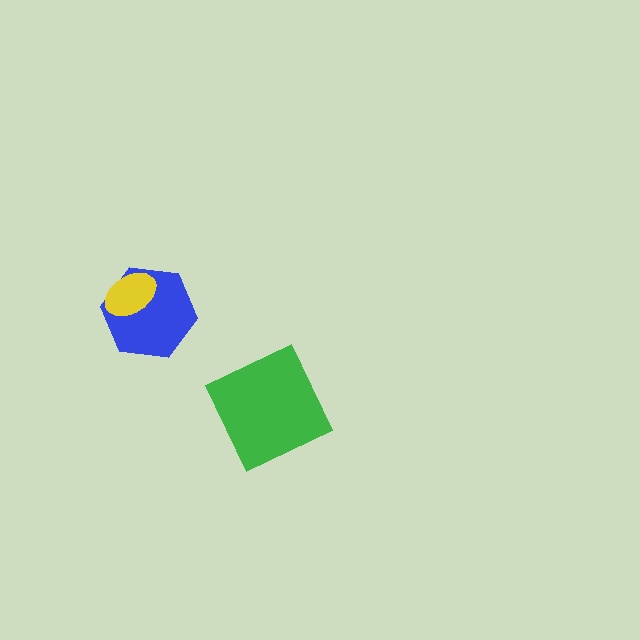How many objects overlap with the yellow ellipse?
1 object overlaps with the yellow ellipse.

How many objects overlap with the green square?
0 objects overlap with the green square.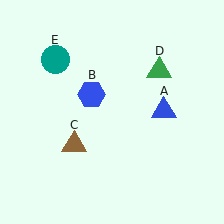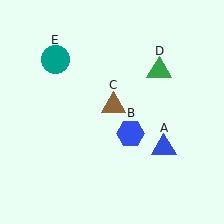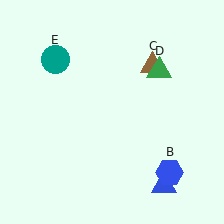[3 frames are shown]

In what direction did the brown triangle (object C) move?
The brown triangle (object C) moved up and to the right.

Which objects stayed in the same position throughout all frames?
Green triangle (object D) and teal circle (object E) remained stationary.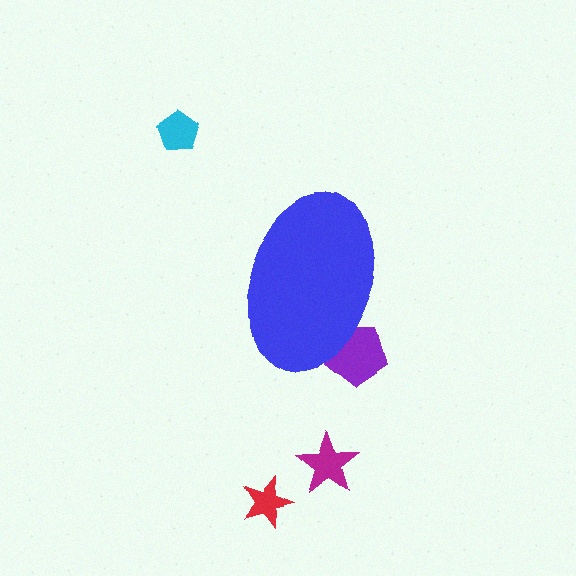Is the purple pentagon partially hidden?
Yes, the purple pentagon is partially hidden behind the blue ellipse.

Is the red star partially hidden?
No, the red star is fully visible.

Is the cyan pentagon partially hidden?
No, the cyan pentagon is fully visible.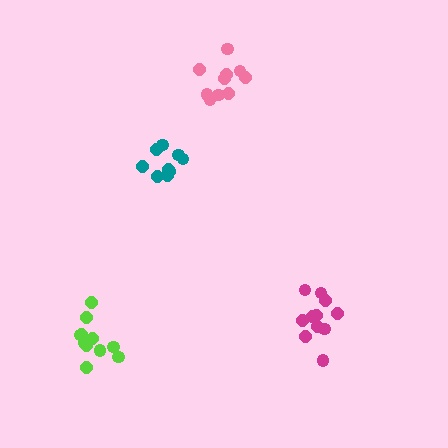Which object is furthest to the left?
The lime cluster is leftmost.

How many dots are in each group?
Group 1: 11 dots, Group 2: 9 dots, Group 3: 11 dots, Group 4: 11 dots (42 total).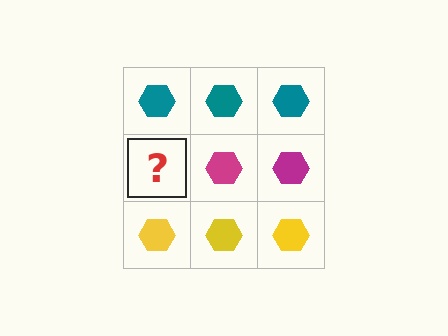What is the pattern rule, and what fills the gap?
The rule is that each row has a consistent color. The gap should be filled with a magenta hexagon.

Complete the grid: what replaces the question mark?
The question mark should be replaced with a magenta hexagon.